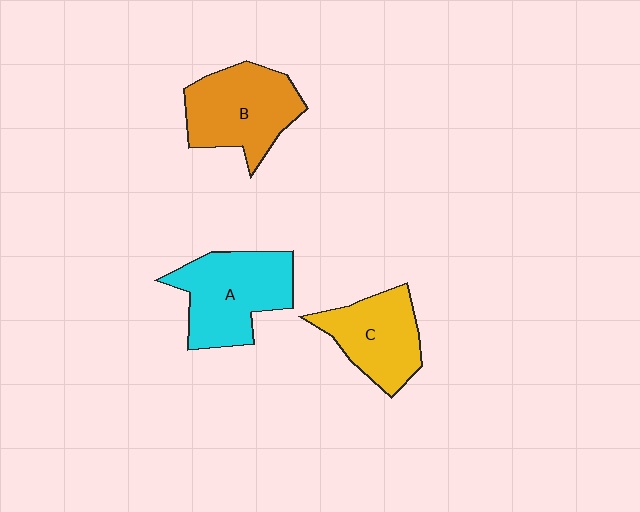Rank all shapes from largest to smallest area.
From largest to smallest: A (cyan), B (orange), C (yellow).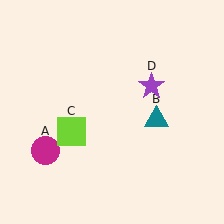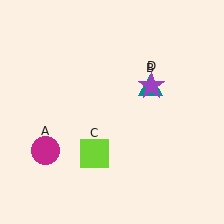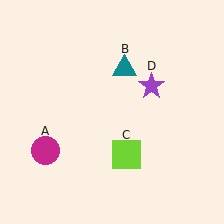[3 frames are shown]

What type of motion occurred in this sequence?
The teal triangle (object B), lime square (object C) rotated counterclockwise around the center of the scene.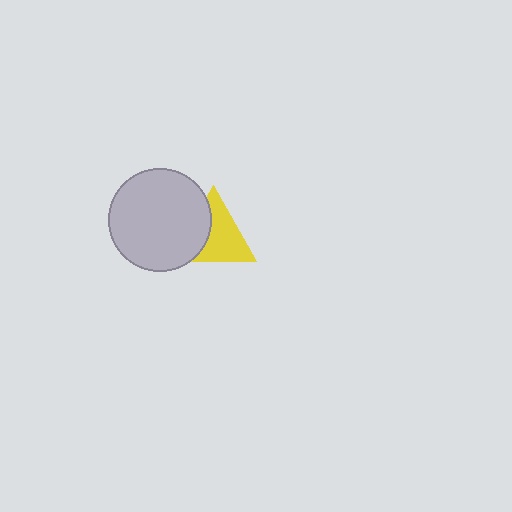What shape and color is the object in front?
The object in front is a light gray circle.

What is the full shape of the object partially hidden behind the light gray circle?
The partially hidden object is a yellow triangle.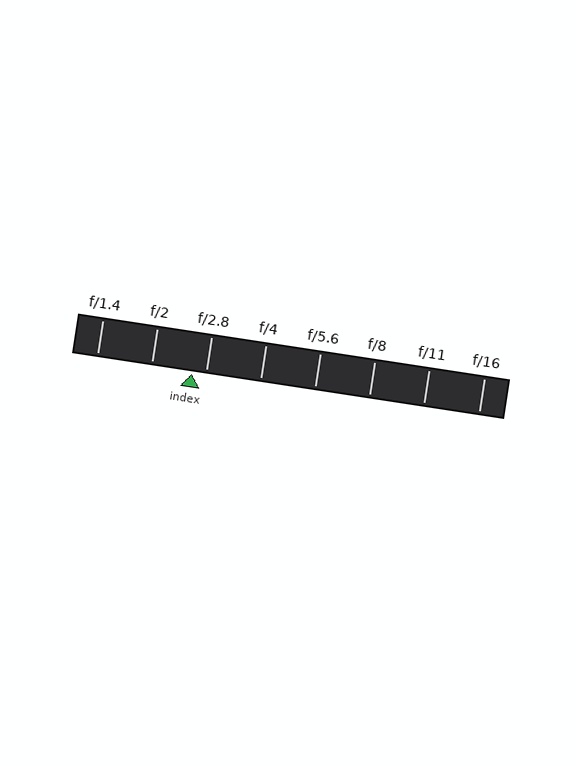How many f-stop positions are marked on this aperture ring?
There are 8 f-stop positions marked.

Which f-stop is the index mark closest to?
The index mark is closest to f/2.8.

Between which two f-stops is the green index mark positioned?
The index mark is between f/2 and f/2.8.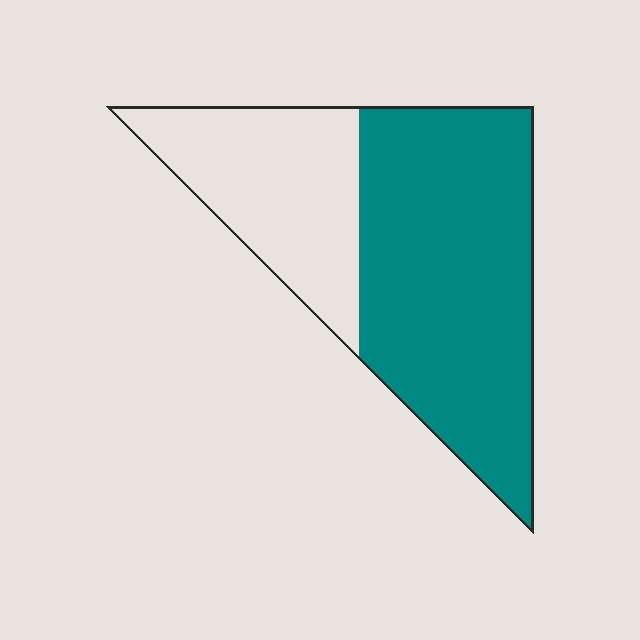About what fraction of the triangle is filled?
About two thirds (2/3).